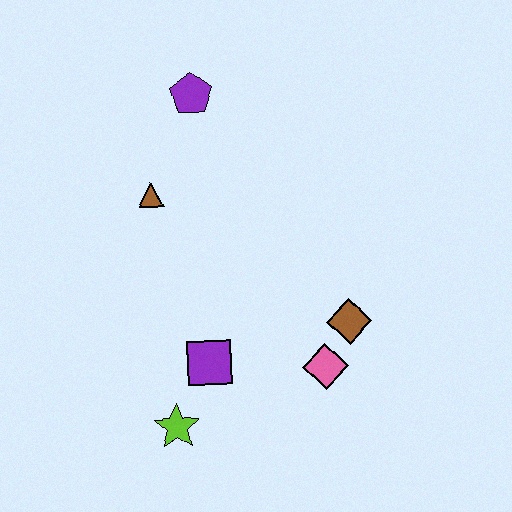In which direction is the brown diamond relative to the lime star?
The brown diamond is to the right of the lime star.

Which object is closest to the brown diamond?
The pink diamond is closest to the brown diamond.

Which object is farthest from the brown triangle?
The pink diamond is farthest from the brown triangle.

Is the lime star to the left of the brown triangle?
No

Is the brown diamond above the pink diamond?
Yes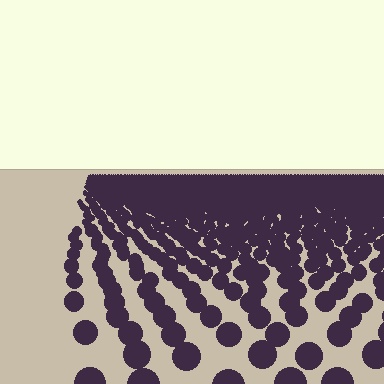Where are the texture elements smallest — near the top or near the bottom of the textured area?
Near the top.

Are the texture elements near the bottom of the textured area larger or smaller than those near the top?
Larger. Near the bottom, elements are closer to the viewer and appear at a bigger on-screen size.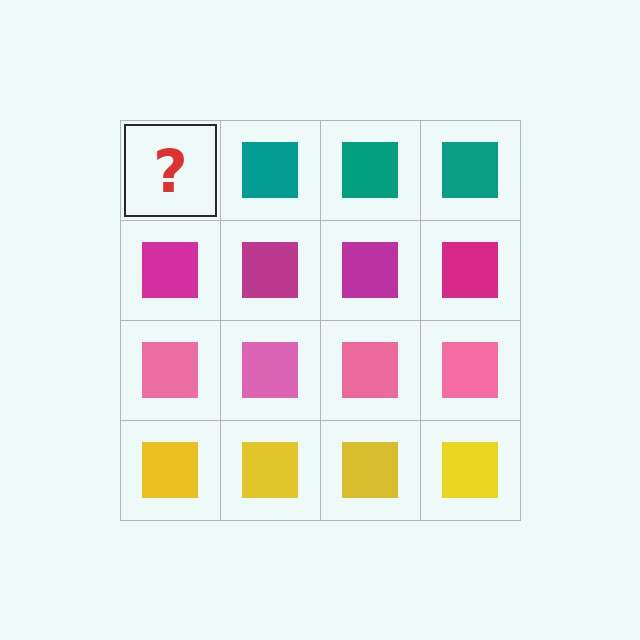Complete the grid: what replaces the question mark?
The question mark should be replaced with a teal square.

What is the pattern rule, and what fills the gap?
The rule is that each row has a consistent color. The gap should be filled with a teal square.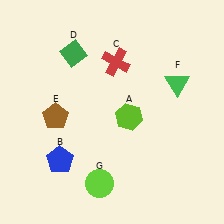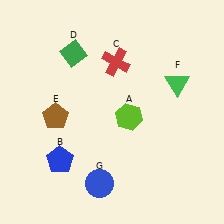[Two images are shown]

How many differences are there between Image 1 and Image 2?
There is 1 difference between the two images.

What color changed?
The circle (G) changed from lime in Image 1 to blue in Image 2.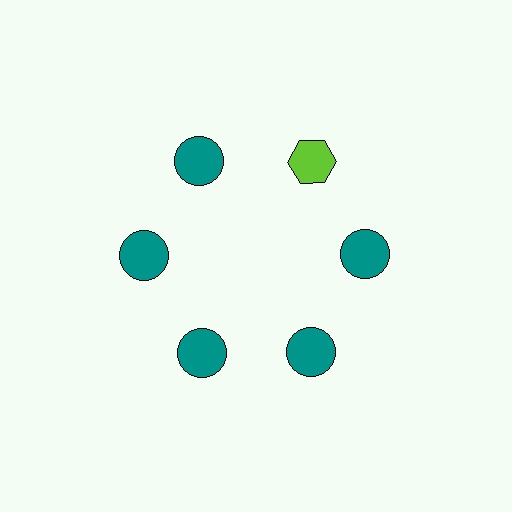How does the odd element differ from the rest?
It differs in both color (lime instead of teal) and shape (hexagon instead of circle).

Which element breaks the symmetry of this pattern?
The lime hexagon at roughly the 1 o'clock position breaks the symmetry. All other shapes are teal circles.